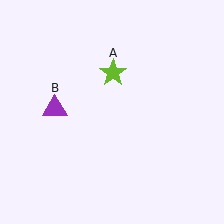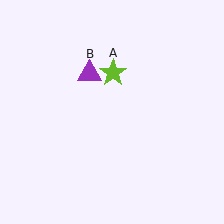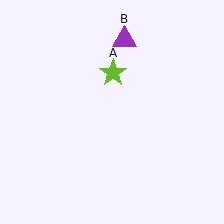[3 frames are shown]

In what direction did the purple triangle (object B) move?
The purple triangle (object B) moved up and to the right.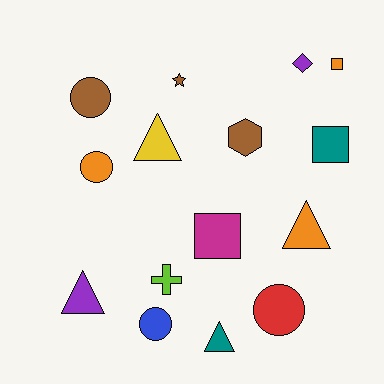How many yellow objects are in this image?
There is 1 yellow object.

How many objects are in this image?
There are 15 objects.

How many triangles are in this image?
There are 4 triangles.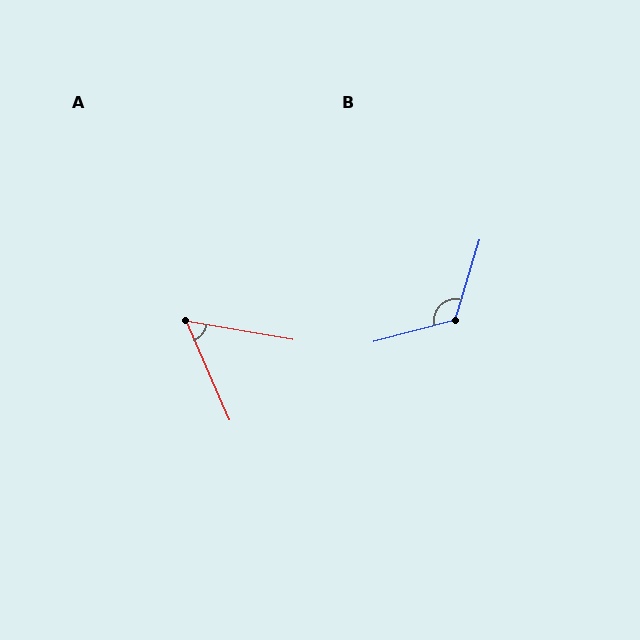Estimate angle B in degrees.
Approximately 122 degrees.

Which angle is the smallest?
A, at approximately 57 degrees.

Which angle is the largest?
B, at approximately 122 degrees.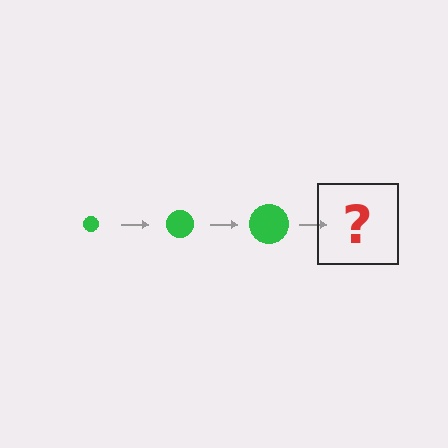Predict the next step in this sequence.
The next step is a green circle, larger than the previous one.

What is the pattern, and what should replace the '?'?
The pattern is that the circle gets progressively larger each step. The '?' should be a green circle, larger than the previous one.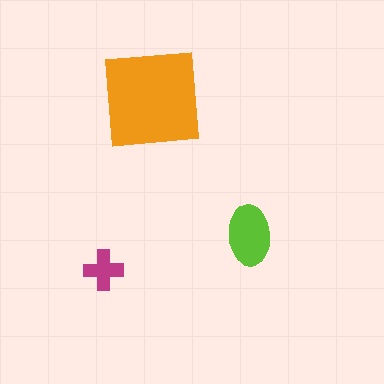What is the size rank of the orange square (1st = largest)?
1st.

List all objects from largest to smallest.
The orange square, the lime ellipse, the magenta cross.